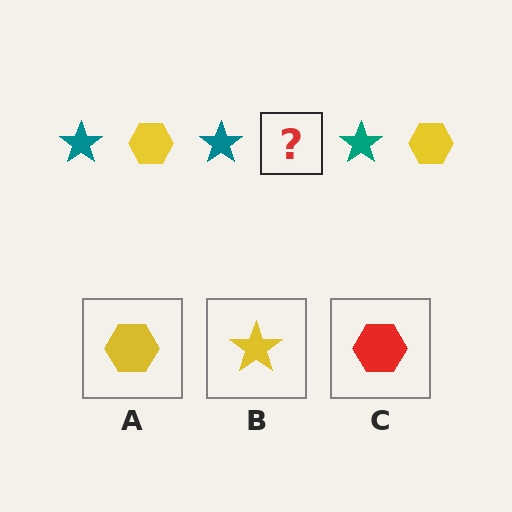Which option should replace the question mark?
Option A.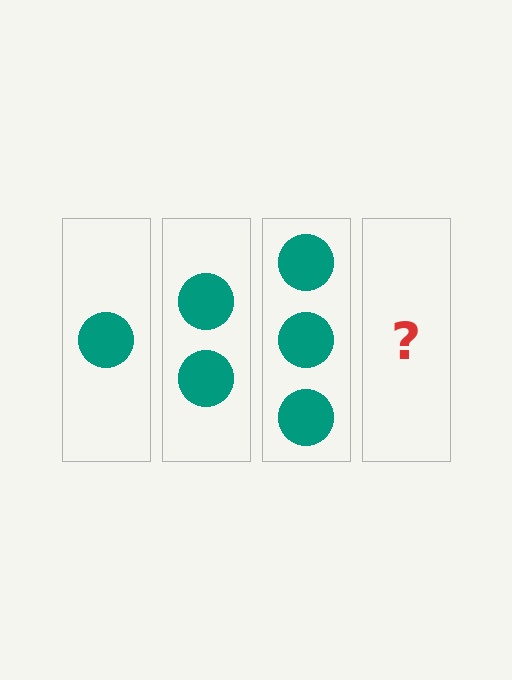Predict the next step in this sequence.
The next step is 4 circles.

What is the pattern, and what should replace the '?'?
The pattern is that each step adds one more circle. The '?' should be 4 circles.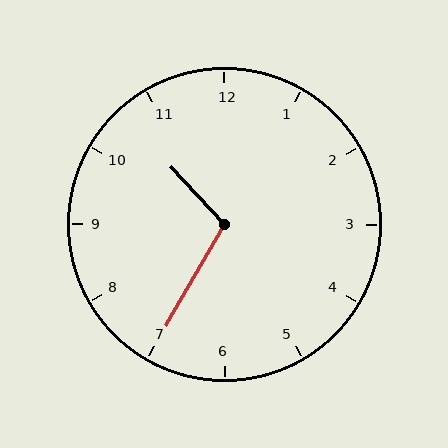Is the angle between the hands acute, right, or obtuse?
It is obtuse.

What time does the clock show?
10:35.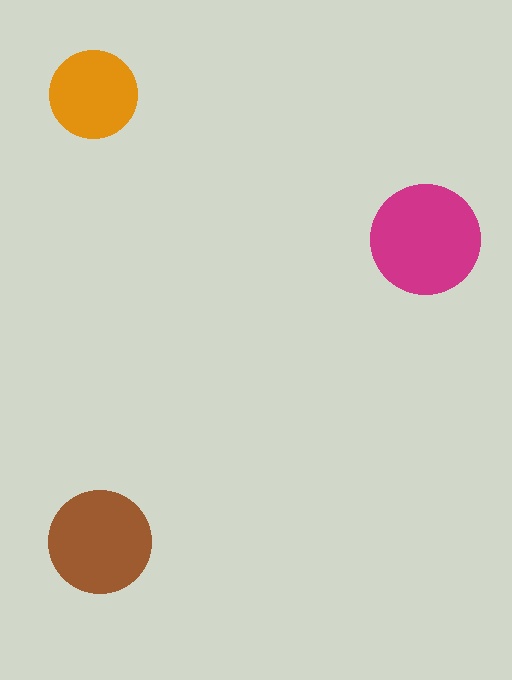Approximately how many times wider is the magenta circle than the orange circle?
About 1.5 times wider.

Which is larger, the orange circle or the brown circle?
The brown one.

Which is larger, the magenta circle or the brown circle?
The magenta one.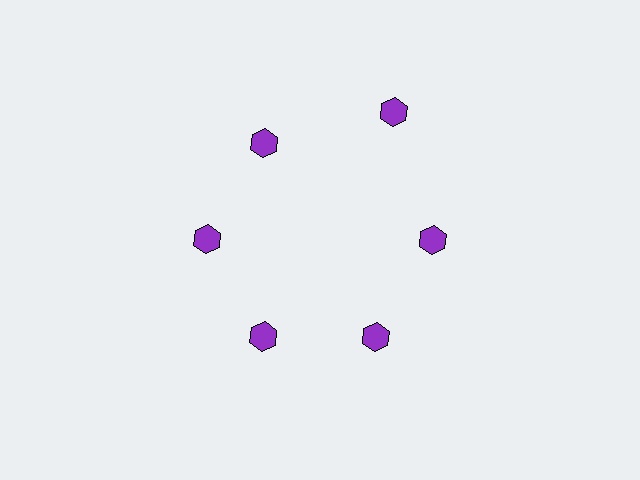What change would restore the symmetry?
The symmetry would be restored by moving it inward, back onto the ring so that all 6 hexagons sit at equal angles and equal distance from the center.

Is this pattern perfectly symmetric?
No. The 6 purple hexagons are arranged in a ring, but one element near the 1 o'clock position is pushed outward from the center, breaking the 6-fold rotational symmetry.